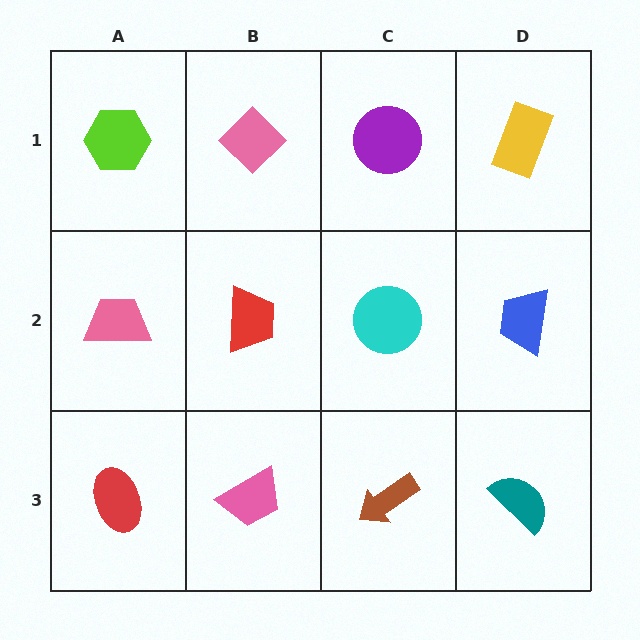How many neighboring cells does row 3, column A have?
2.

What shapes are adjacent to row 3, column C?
A cyan circle (row 2, column C), a pink trapezoid (row 3, column B), a teal semicircle (row 3, column D).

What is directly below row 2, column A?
A red ellipse.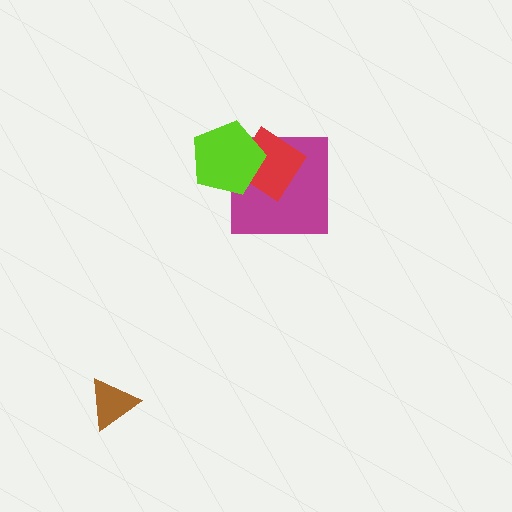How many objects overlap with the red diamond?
2 objects overlap with the red diamond.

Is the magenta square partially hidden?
Yes, it is partially covered by another shape.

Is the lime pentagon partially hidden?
No, no other shape covers it.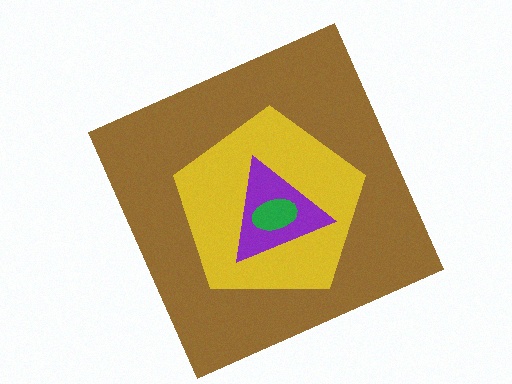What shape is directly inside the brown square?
The yellow pentagon.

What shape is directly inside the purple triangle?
The green ellipse.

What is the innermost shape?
The green ellipse.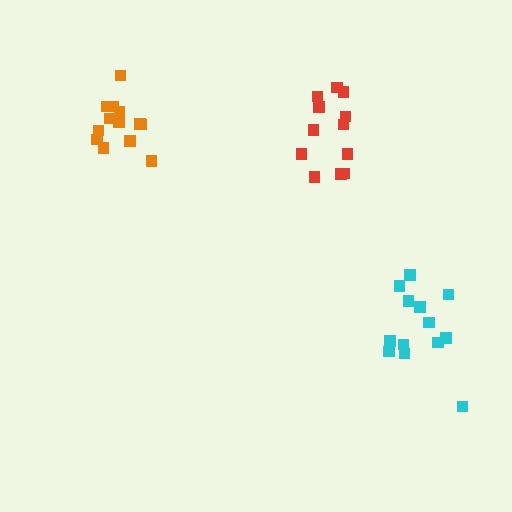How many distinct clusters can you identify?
There are 3 distinct clusters.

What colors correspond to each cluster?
The clusters are colored: cyan, orange, red.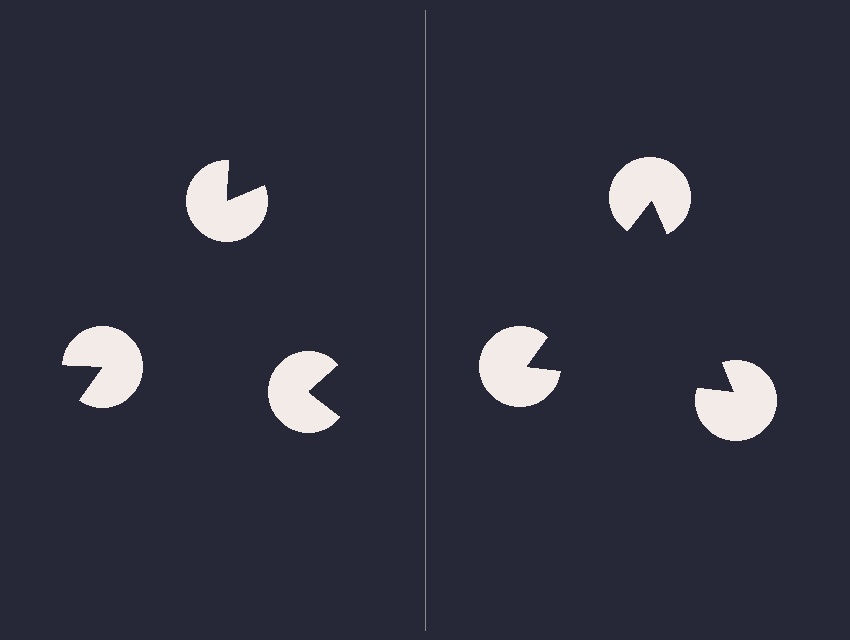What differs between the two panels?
The pac-man discs are positioned identically on both sides; only the wedge orientations differ. On the right they align to a triangle; on the left they are misaligned.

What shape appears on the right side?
An illusory triangle.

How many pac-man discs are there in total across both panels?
6 — 3 on each side.